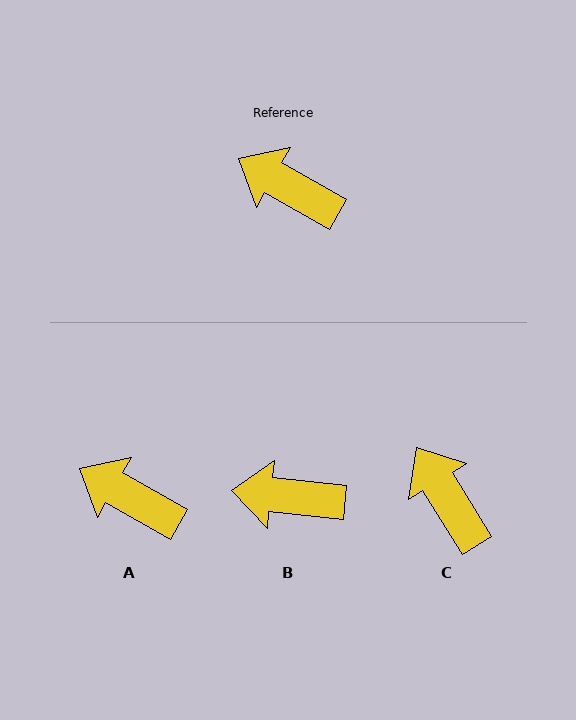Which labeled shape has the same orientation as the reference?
A.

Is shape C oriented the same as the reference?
No, it is off by about 29 degrees.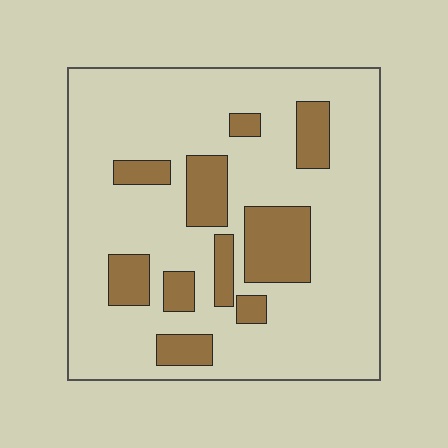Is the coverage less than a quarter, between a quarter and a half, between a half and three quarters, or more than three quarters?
Less than a quarter.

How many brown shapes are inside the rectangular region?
10.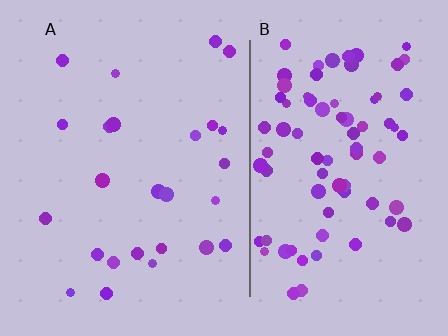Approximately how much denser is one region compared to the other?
Approximately 3.3× — region B over region A.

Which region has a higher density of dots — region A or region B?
B (the right).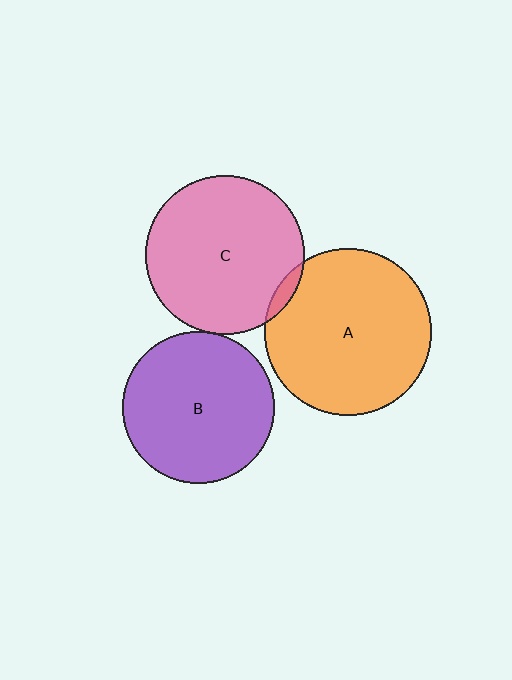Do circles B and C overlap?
Yes.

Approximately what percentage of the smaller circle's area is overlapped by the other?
Approximately 5%.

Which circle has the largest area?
Circle A (orange).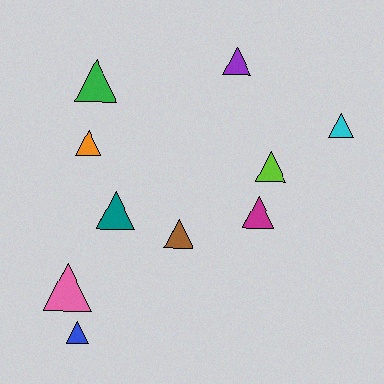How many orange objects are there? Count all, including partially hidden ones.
There is 1 orange object.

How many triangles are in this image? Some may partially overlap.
There are 10 triangles.